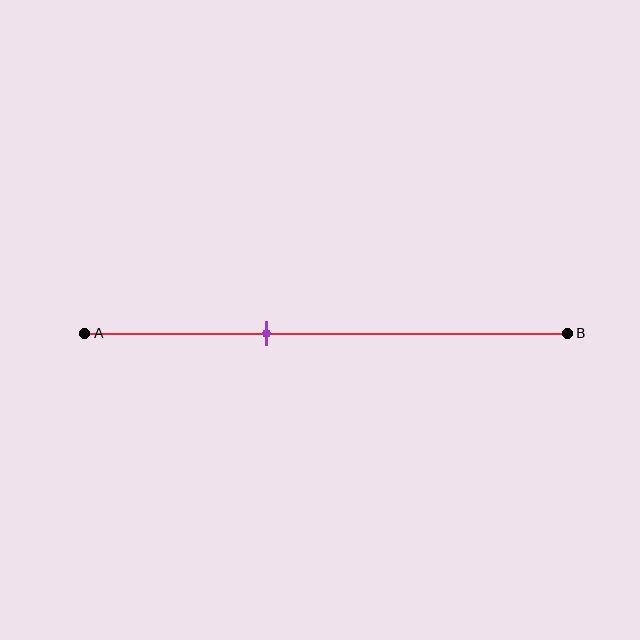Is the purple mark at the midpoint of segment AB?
No, the mark is at about 40% from A, not at the 50% midpoint.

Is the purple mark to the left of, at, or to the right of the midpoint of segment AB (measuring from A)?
The purple mark is to the left of the midpoint of segment AB.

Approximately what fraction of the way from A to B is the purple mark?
The purple mark is approximately 40% of the way from A to B.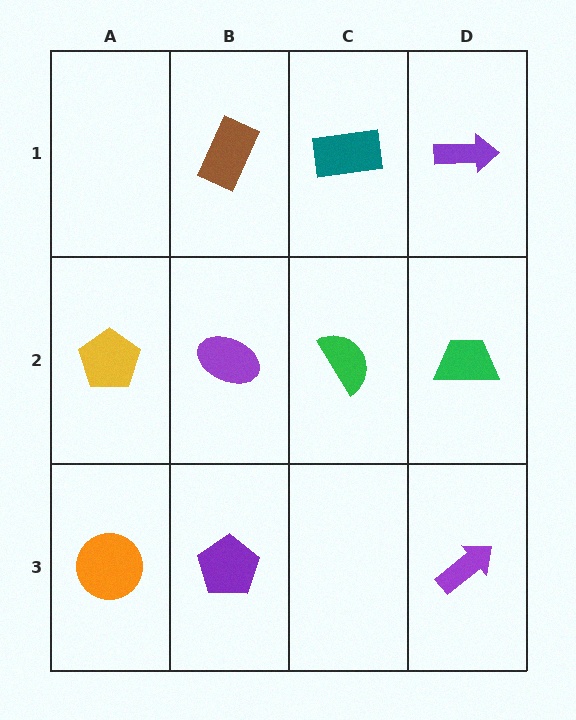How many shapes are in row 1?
3 shapes.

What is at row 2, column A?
A yellow pentagon.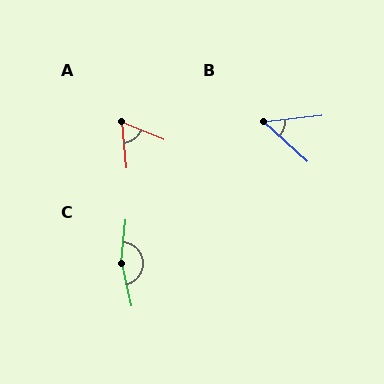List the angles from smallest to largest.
B (49°), A (61°), C (162°).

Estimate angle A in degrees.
Approximately 61 degrees.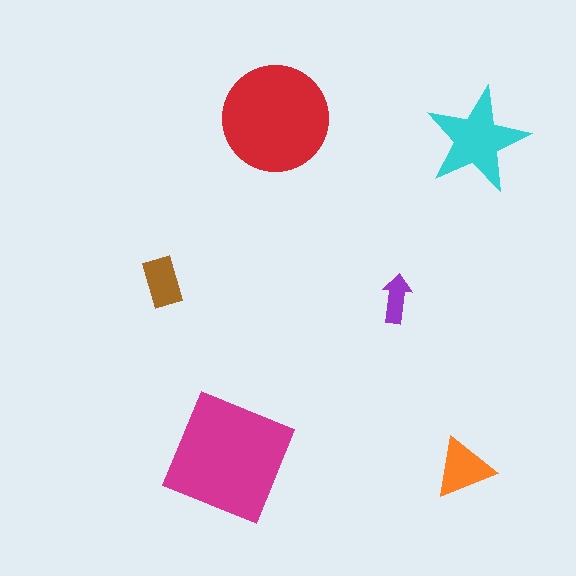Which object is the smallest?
The purple arrow.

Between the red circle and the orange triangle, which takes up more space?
The red circle.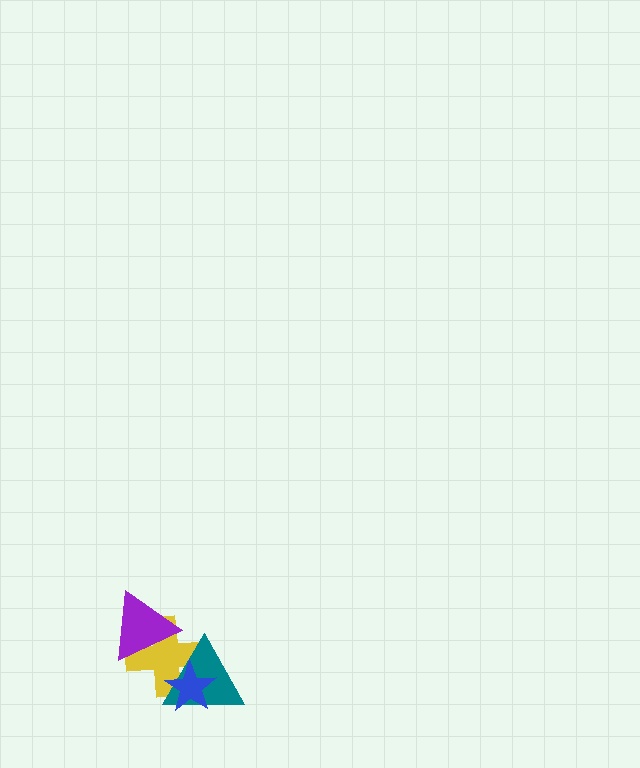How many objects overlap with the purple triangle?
1 object overlaps with the purple triangle.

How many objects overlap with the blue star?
2 objects overlap with the blue star.